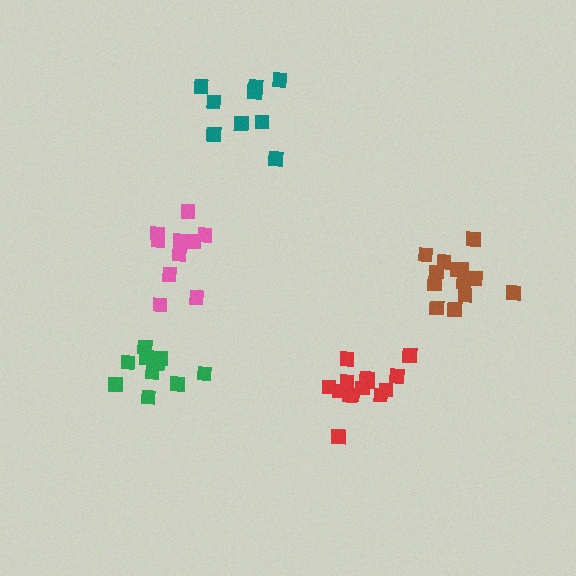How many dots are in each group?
Group 1: 11 dots, Group 2: 13 dots, Group 3: 10 dots, Group 4: 14 dots, Group 5: 10 dots (58 total).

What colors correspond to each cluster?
The clusters are colored: pink, brown, teal, red, green.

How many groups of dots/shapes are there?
There are 5 groups.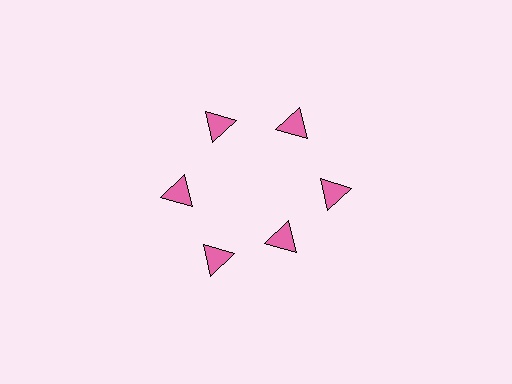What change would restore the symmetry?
The symmetry would be restored by moving it outward, back onto the ring so that all 6 triangles sit at equal angles and equal distance from the center.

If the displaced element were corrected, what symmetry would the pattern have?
It would have 6-fold rotational symmetry — the pattern would map onto itself every 60 degrees.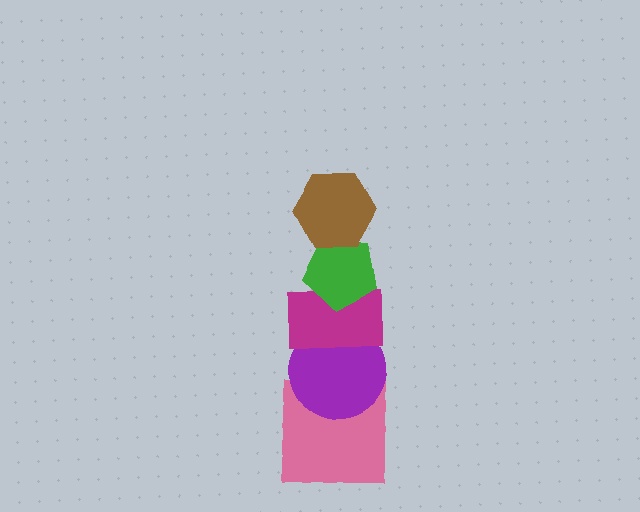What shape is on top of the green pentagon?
The brown hexagon is on top of the green pentagon.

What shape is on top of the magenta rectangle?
The green pentagon is on top of the magenta rectangle.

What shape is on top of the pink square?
The purple circle is on top of the pink square.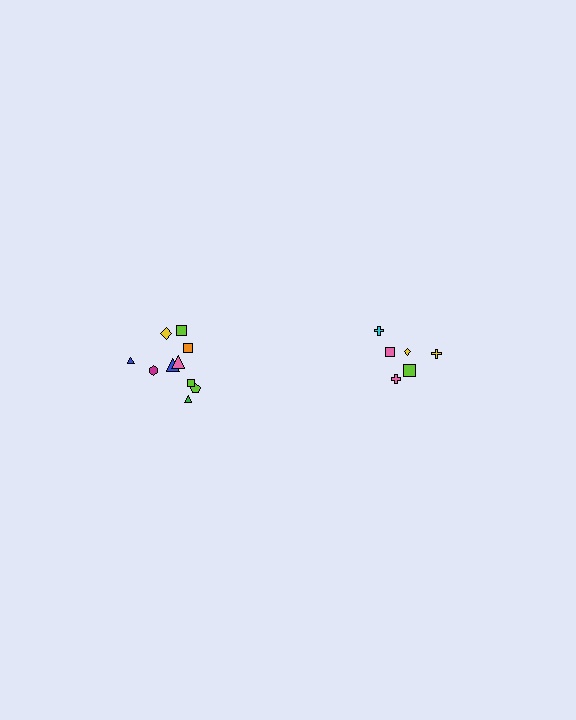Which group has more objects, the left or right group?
The left group.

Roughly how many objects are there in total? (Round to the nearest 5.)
Roughly 15 objects in total.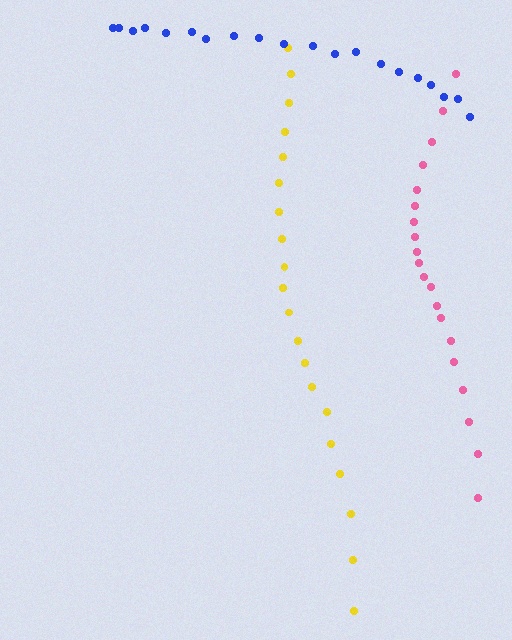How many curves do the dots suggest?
There are 3 distinct paths.